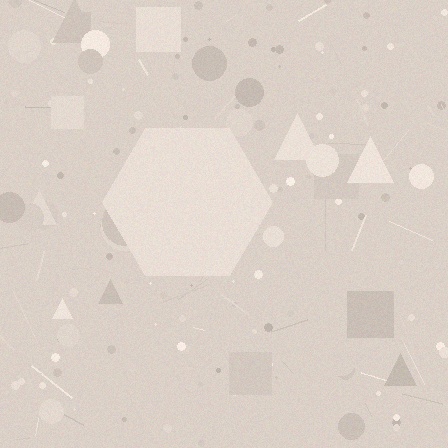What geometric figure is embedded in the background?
A hexagon is embedded in the background.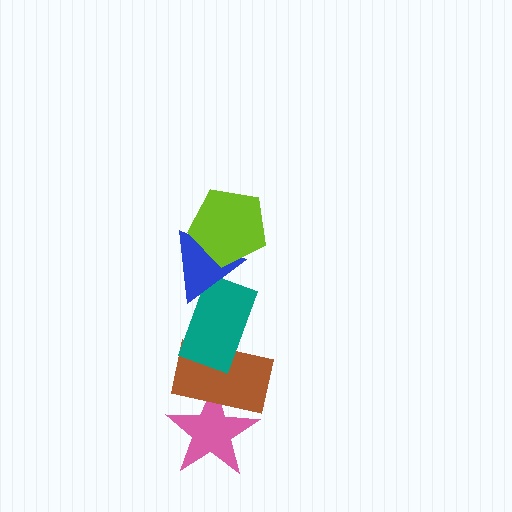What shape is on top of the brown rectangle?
The teal rectangle is on top of the brown rectangle.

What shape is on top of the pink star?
The brown rectangle is on top of the pink star.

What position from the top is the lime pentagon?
The lime pentagon is 1st from the top.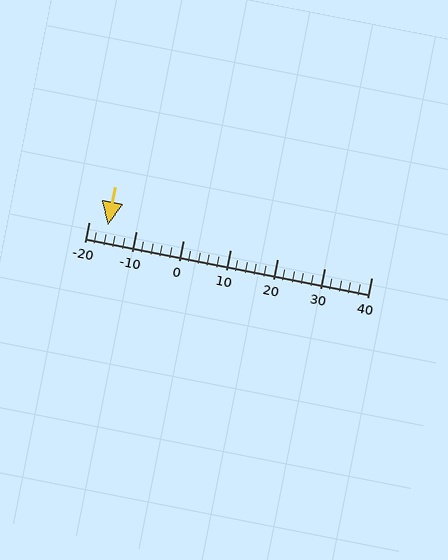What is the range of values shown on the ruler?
The ruler shows values from -20 to 40.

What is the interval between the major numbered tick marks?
The major tick marks are spaced 10 units apart.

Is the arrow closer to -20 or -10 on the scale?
The arrow is closer to -20.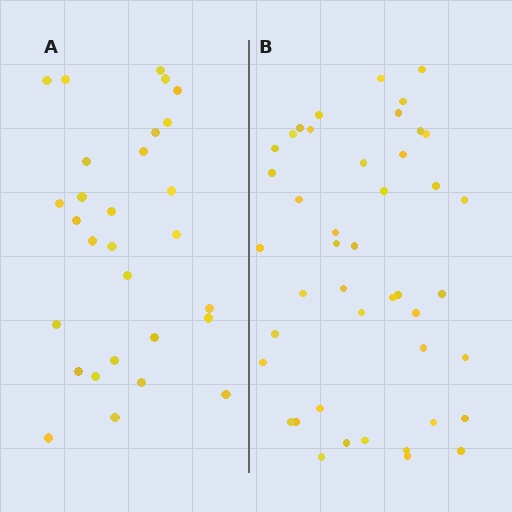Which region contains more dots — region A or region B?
Region B (the right region) has more dots.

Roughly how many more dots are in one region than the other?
Region B has approximately 15 more dots than region A.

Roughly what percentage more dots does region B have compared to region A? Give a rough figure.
About 50% more.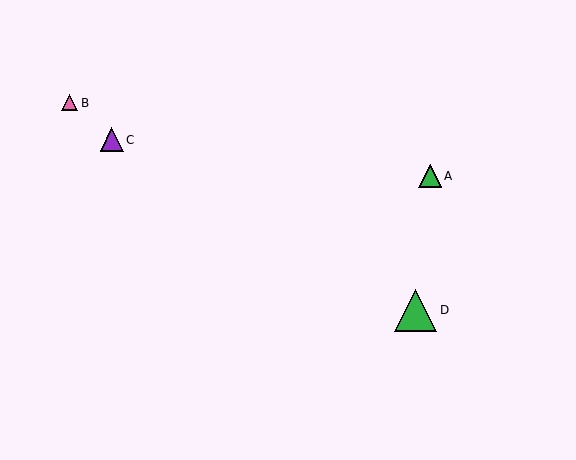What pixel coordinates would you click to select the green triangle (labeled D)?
Click at (416, 310) to select the green triangle D.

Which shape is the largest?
The green triangle (labeled D) is the largest.